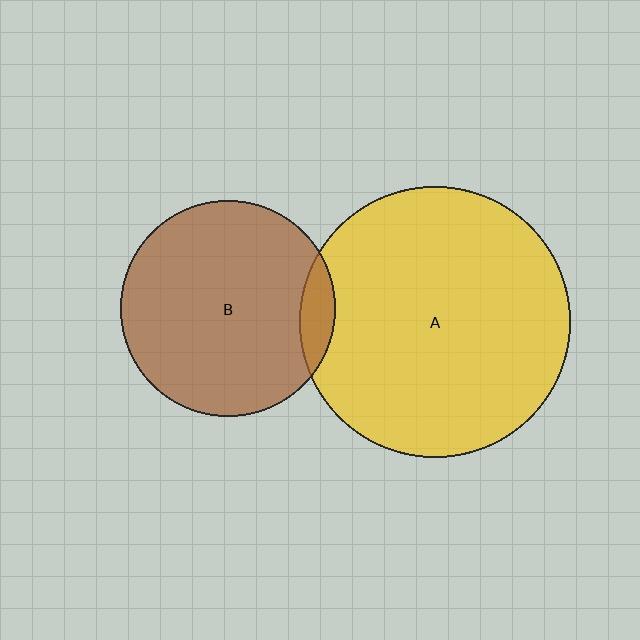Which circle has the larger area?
Circle A (yellow).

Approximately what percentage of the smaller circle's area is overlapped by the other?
Approximately 10%.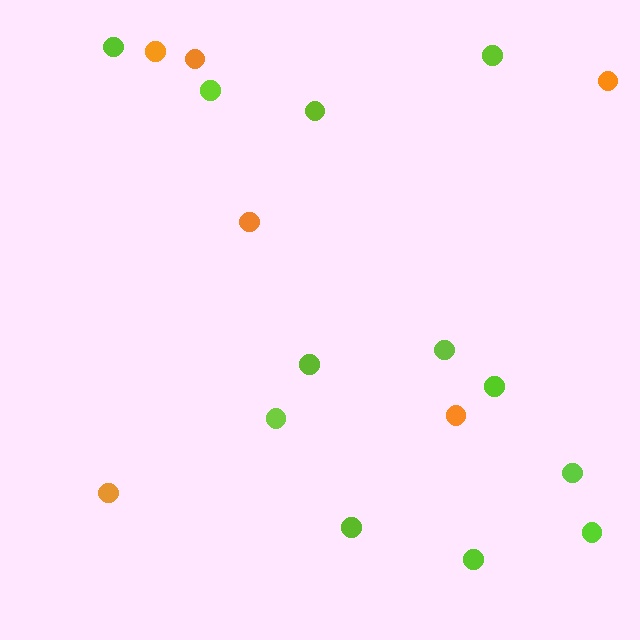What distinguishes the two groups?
There are 2 groups: one group of orange circles (6) and one group of lime circles (12).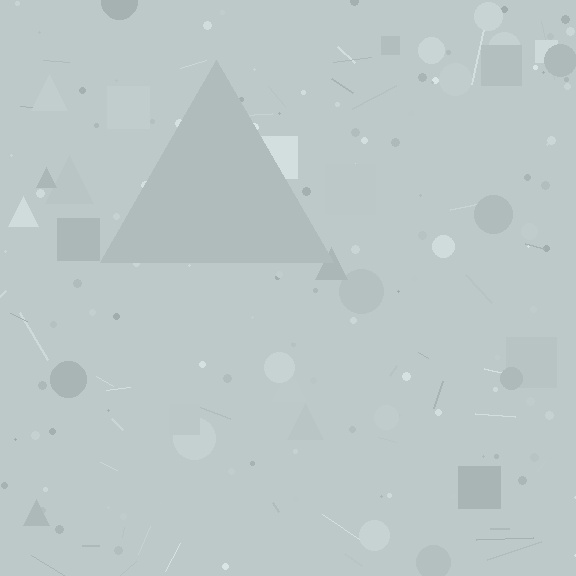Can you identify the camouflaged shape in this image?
The camouflaged shape is a triangle.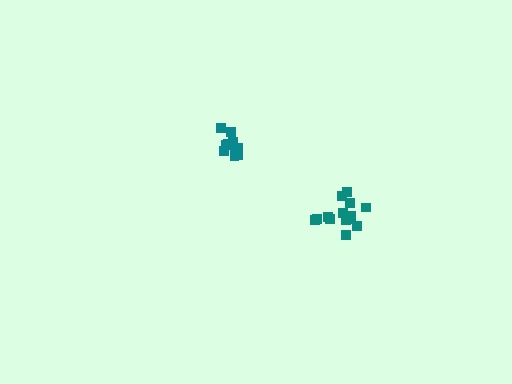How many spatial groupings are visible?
There are 2 spatial groupings.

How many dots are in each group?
Group 1: 14 dots, Group 2: 11 dots (25 total).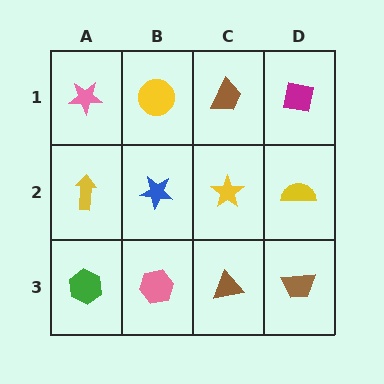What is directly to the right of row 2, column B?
A yellow star.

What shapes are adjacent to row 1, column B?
A blue star (row 2, column B), a pink star (row 1, column A), a brown trapezoid (row 1, column C).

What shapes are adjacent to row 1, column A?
A yellow arrow (row 2, column A), a yellow circle (row 1, column B).